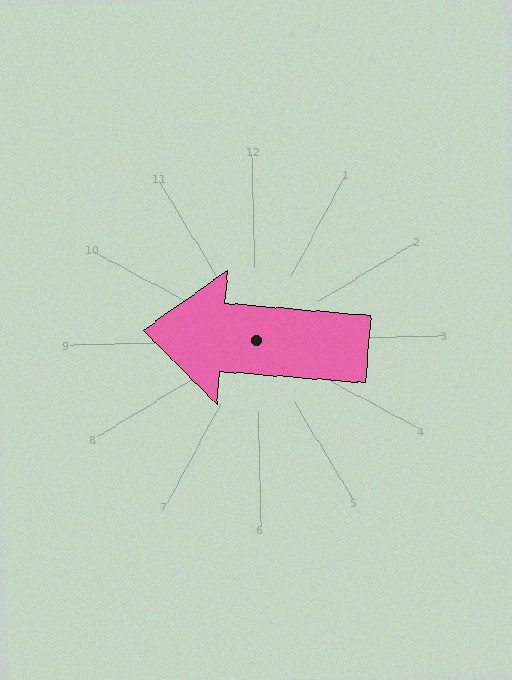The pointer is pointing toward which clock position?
Roughly 9 o'clock.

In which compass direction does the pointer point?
West.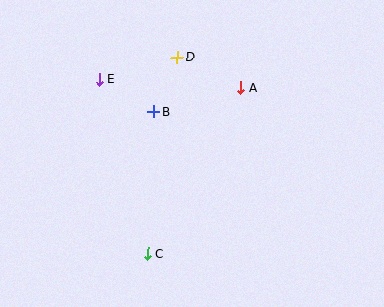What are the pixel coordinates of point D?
Point D is at (177, 57).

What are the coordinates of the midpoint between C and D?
The midpoint between C and D is at (162, 155).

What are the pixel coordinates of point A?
Point A is at (241, 88).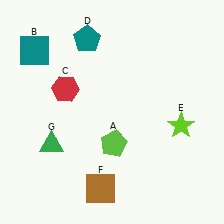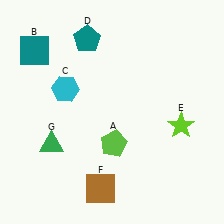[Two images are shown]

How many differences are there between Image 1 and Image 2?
There is 1 difference between the two images.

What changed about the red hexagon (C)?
In Image 1, C is red. In Image 2, it changed to cyan.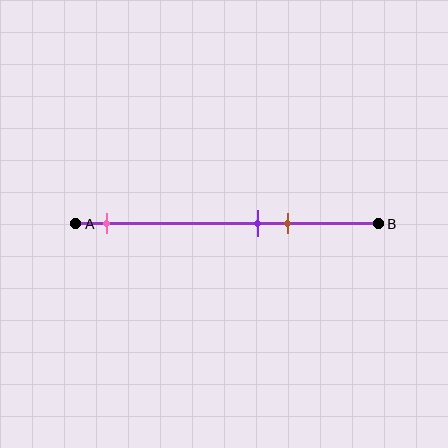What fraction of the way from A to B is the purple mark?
The purple mark is approximately 60% (0.6) of the way from A to B.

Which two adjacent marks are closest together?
The purple and brown marks are the closest adjacent pair.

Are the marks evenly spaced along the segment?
No, the marks are not evenly spaced.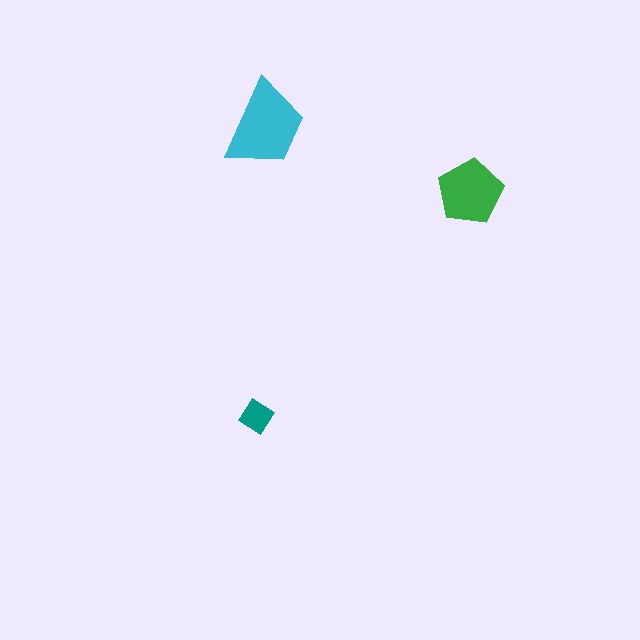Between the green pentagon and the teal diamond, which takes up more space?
The green pentagon.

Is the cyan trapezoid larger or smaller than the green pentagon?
Larger.